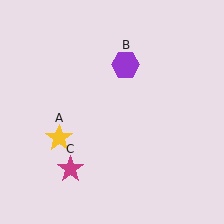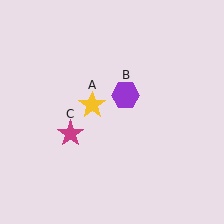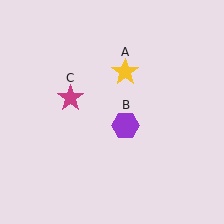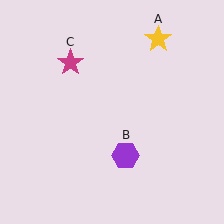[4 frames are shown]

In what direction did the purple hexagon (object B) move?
The purple hexagon (object B) moved down.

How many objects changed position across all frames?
3 objects changed position: yellow star (object A), purple hexagon (object B), magenta star (object C).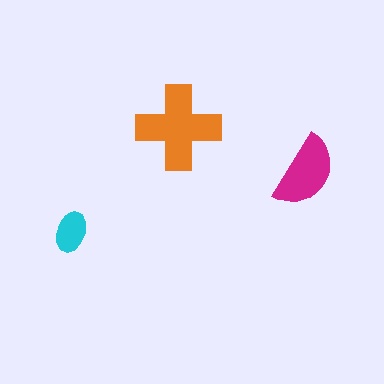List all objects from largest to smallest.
The orange cross, the magenta semicircle, the cyan ellipse.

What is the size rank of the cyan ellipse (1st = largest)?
3rd.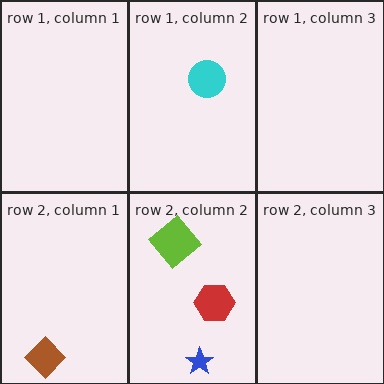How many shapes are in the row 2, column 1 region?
1.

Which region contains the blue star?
The row 2, column 2 region.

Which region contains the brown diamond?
The row 2, column 1 region.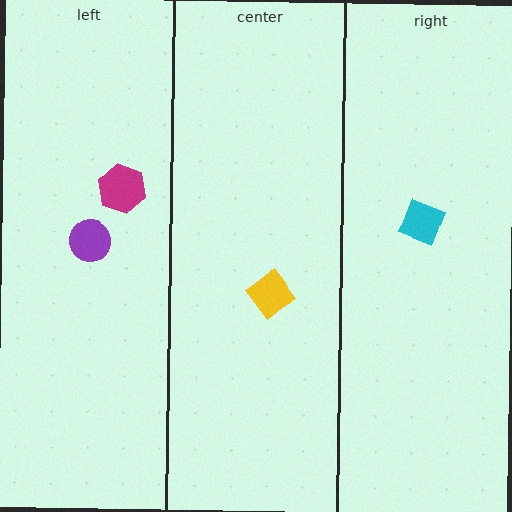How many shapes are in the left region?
2.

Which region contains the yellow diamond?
The center region.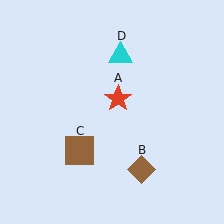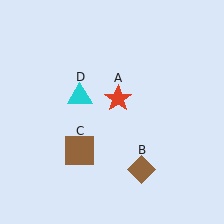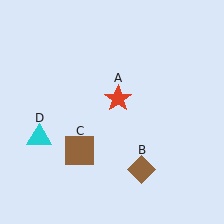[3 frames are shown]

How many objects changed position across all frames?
1 object changed position: cyan triangle (object D).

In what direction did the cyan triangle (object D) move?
The cyan triangle (object D) moved down and to the left.